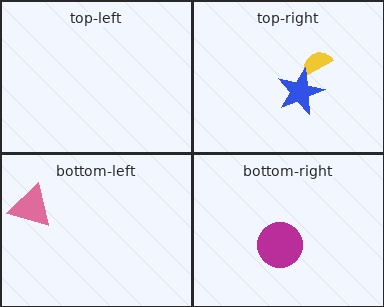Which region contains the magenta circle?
The bottom-right region.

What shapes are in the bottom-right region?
The magenta circle.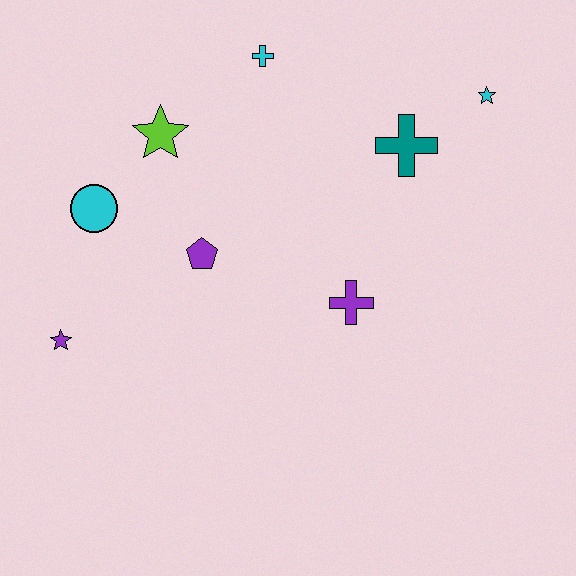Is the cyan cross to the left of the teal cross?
Yes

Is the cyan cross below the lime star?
No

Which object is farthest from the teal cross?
The purple star is farthest from the teal cross.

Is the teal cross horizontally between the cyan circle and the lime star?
No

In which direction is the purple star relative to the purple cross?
The purple star is to the left of the purple cross.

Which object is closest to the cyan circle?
The lime star is closest to the cyan circle.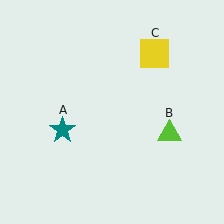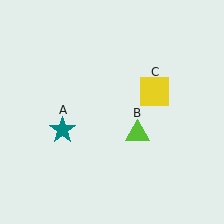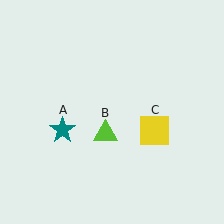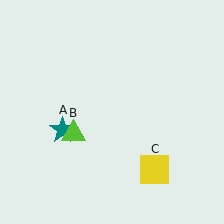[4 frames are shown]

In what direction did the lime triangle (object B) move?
The lime triangle (object B) moved left.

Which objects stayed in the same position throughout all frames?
Teal star (object A) remained stationary.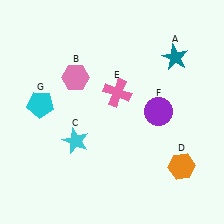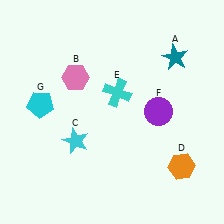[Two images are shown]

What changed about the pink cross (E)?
In Image 1, E is pink. In Image 2, it changed to cyan.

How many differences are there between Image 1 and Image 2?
There is 1 difference between the two images.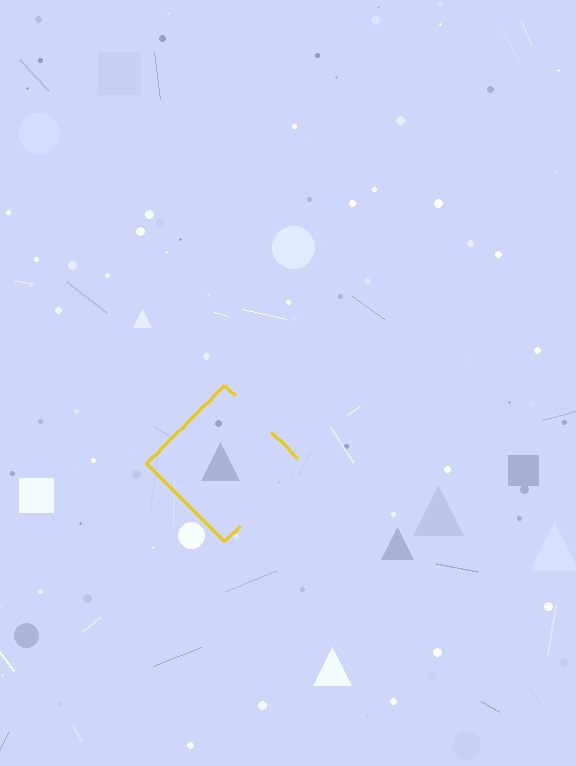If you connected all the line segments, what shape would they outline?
They would outline a diamond.